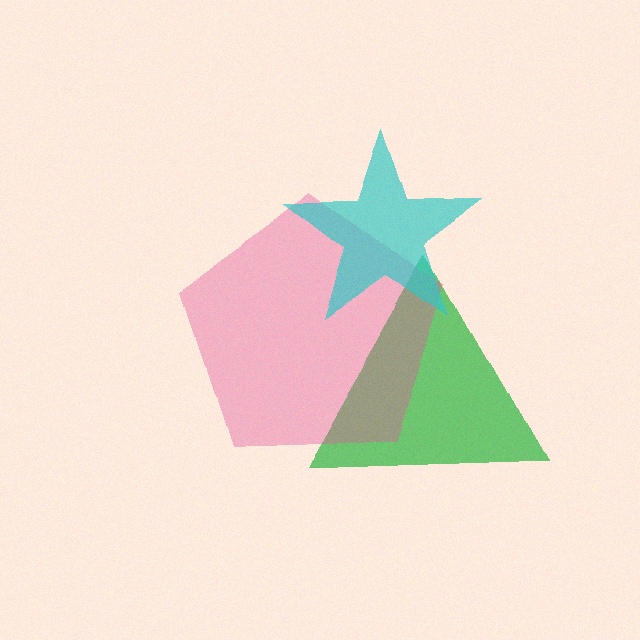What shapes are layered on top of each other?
The layered shapes are: a green triangle, a pink pentagon, a cyan star.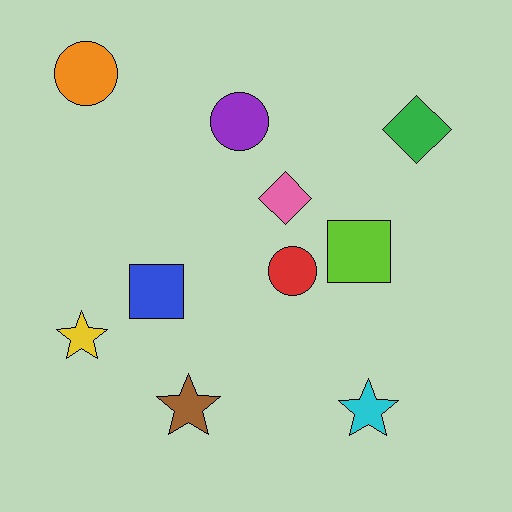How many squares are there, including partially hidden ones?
There are 2 squares.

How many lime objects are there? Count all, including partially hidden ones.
There is 1 lime object.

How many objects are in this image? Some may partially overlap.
There are 10 objects.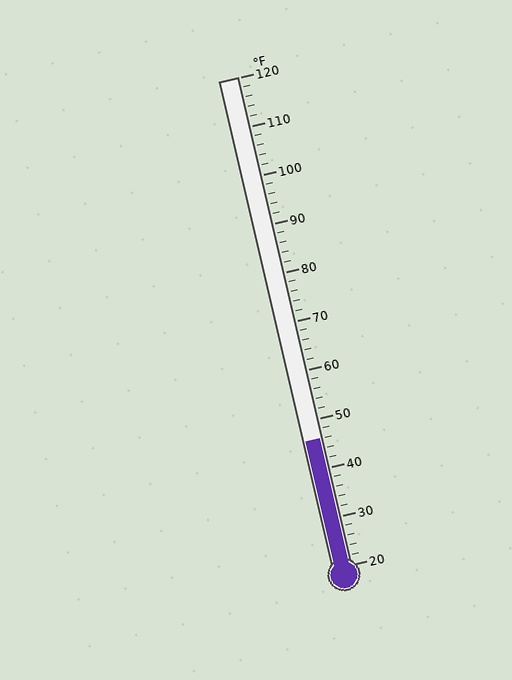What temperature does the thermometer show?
The thermometer shows approximately 46°F.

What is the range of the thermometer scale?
The thermometer scale ranges from 20°F to 120°F.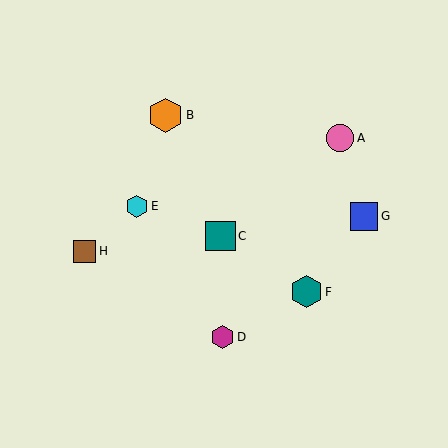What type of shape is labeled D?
Shape D is a magenta hexagon.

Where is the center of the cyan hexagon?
The center of the cyan hexagon is at (137, 206).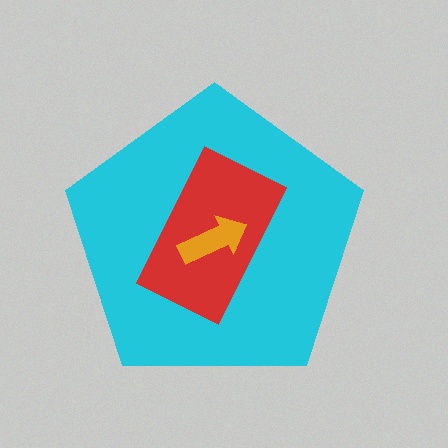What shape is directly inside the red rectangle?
The orange arrow.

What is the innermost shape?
The orange arrow.